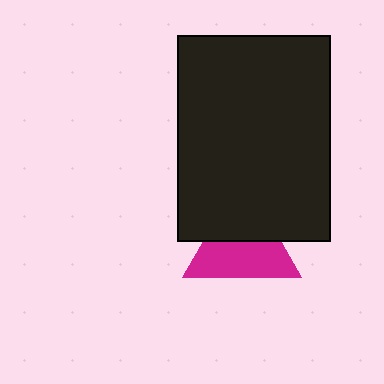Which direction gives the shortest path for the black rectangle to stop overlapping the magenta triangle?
Moving up gives the shortest separation.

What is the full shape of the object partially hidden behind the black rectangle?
The partially hidden object is a magenta triangle.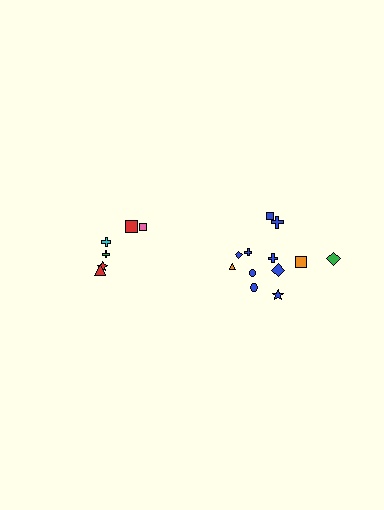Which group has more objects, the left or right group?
The right group.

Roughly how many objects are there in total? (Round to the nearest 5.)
Roughly 20 objects in total.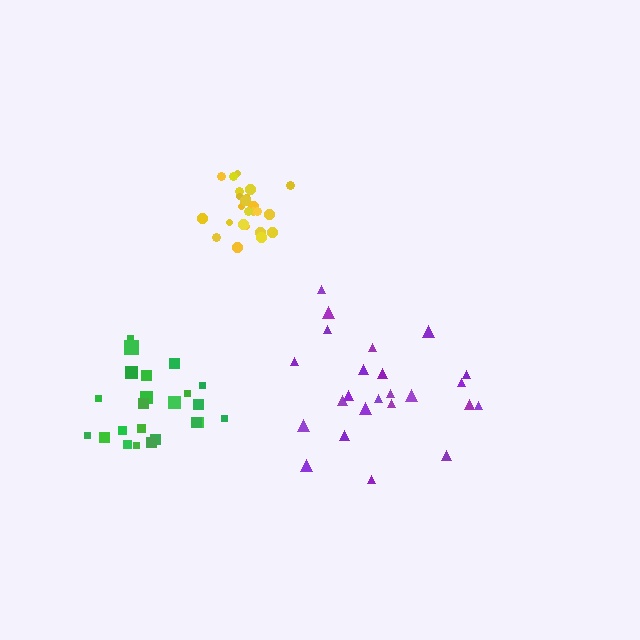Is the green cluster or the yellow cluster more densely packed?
Yellow.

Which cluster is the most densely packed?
Yellow.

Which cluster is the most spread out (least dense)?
Purple.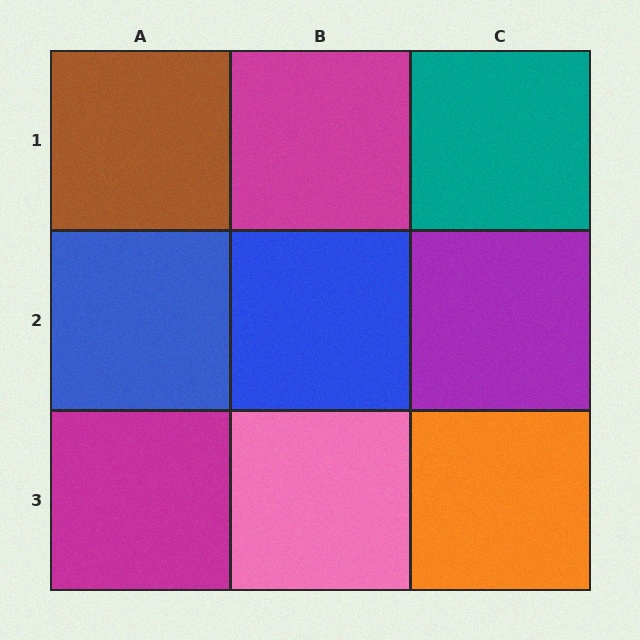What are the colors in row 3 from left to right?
Magenta, pink, orange.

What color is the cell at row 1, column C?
Teal.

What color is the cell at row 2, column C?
Purple.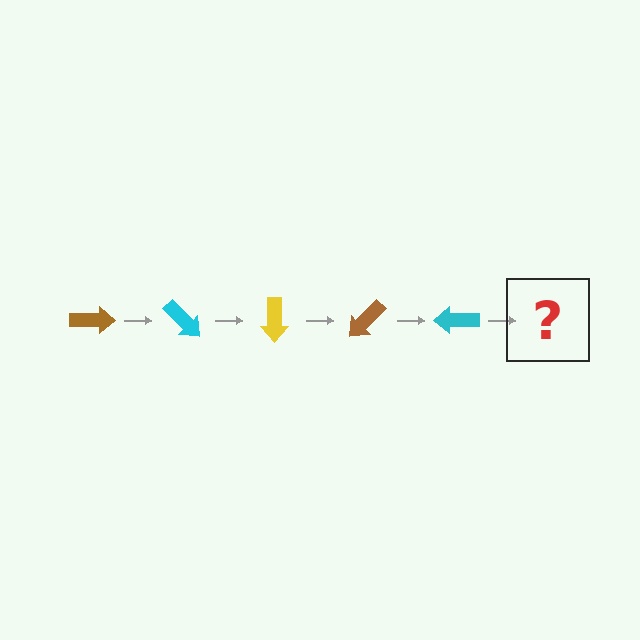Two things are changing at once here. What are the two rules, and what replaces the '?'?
The two rules are that it rotates 45 degrees each step and the color cycles through brown, cyan, and yellow. The '?' should be a yellow arrow, rotated 225 degrees from the start.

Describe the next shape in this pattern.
It should be a yellow arrow, rotated 225 degrees from the start.